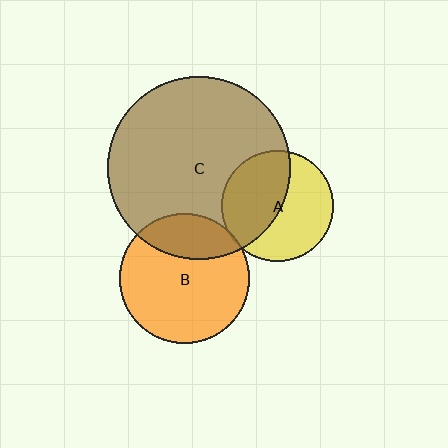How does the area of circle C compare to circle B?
Approximately 2.0 times.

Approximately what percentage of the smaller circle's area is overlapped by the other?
Approximately 5%.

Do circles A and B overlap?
Yes.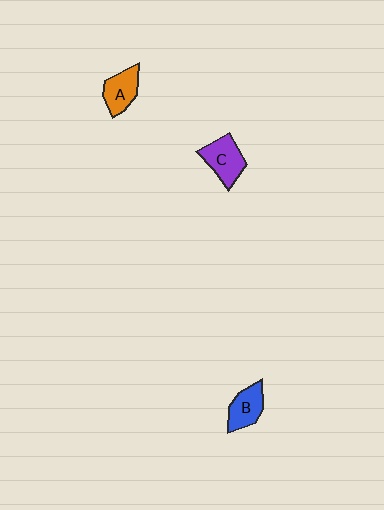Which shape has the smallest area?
Shape B (blue).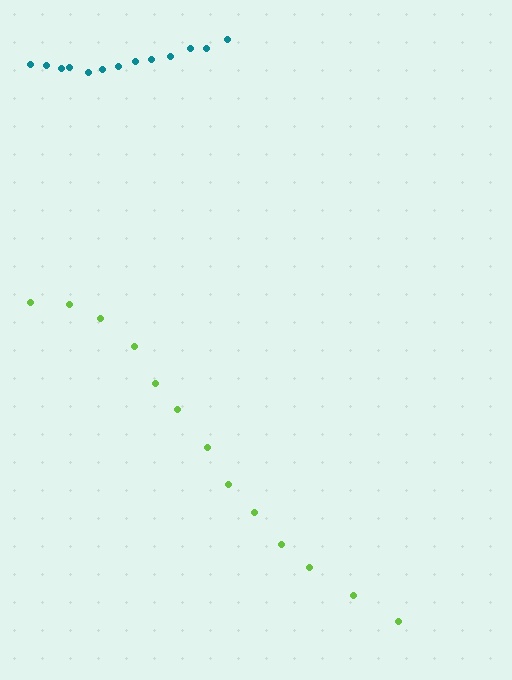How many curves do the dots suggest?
There are 2 distinct paths.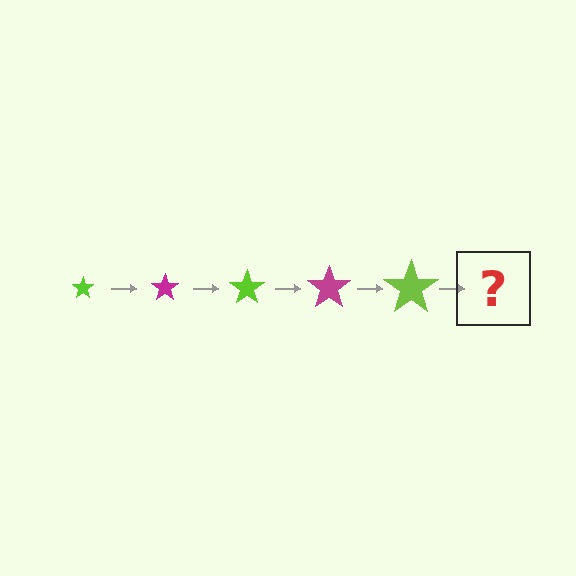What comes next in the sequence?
The next element should be a magenta star, larger than the previous one.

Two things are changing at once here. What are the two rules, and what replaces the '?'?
The two rules are that the star grows larger each step and the color cycles through lime and magenta. The '?' should be a magenta star, larger than the previous one.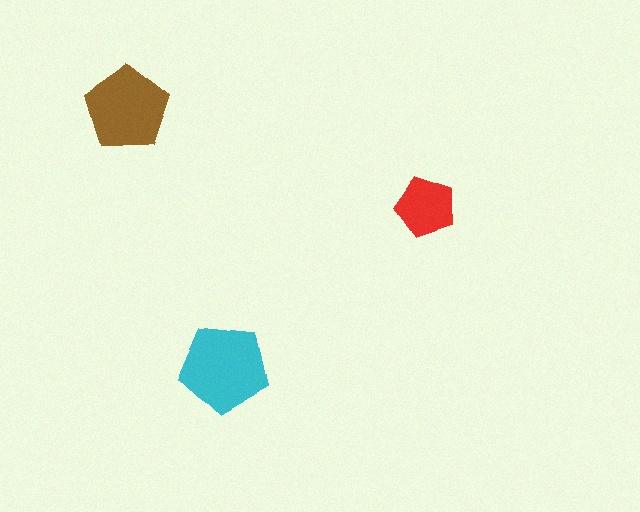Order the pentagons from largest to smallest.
the cyan one, the brown one, the red one.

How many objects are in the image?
There are 3 objects in the image.